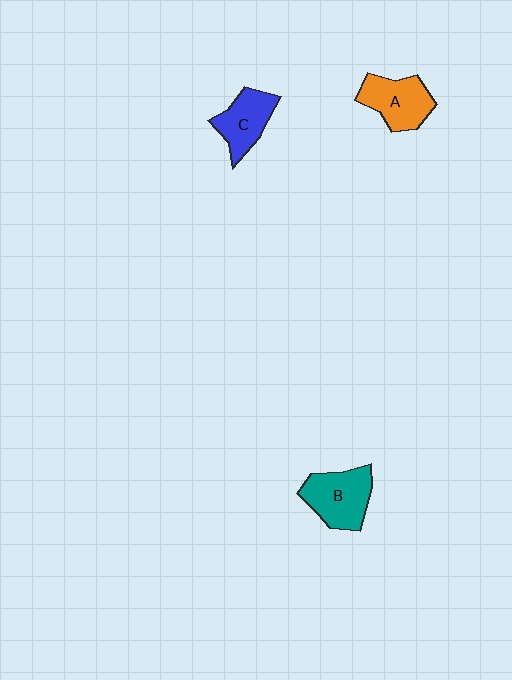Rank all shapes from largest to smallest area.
From largest to smallest: B (teal), A (orange), C (blue).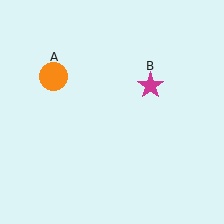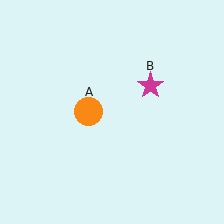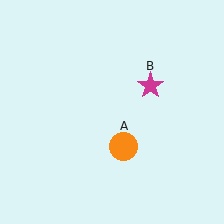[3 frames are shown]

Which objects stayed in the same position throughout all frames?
Magenta star (object B) remained stationary.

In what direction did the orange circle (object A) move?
The orange circle (object A) moved down and to the right.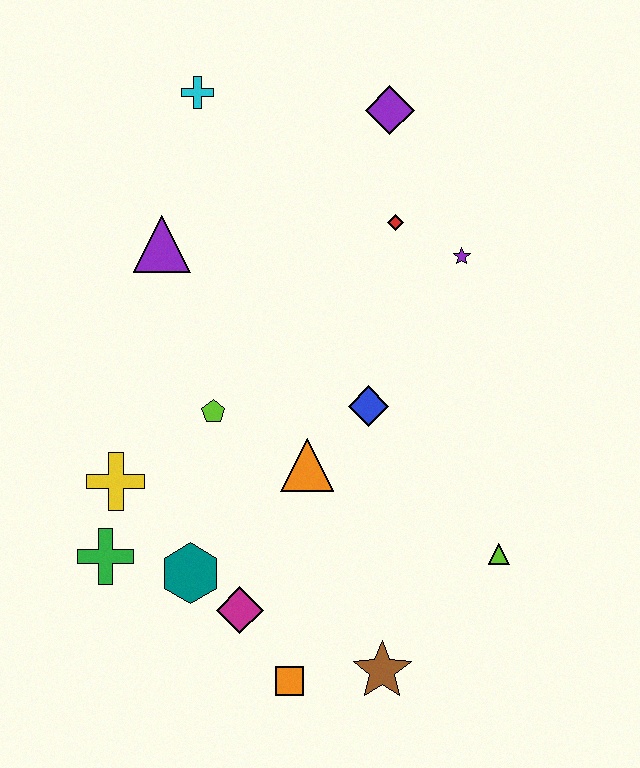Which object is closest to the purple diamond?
The red diamond is closest to the purple diamond.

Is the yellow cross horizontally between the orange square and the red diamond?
No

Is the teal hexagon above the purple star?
No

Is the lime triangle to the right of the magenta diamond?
Yes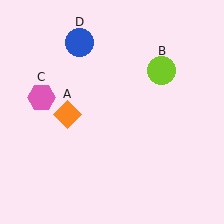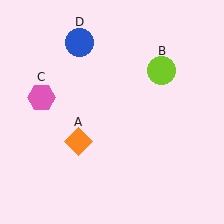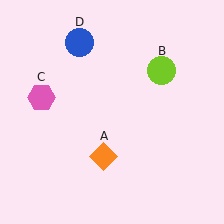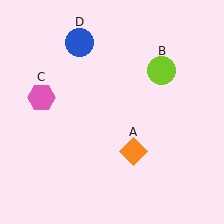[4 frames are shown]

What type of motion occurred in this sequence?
The orange diamond (object A) rotated counterclockwise around the center of the scene.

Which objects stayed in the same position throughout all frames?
Lime circle (object B) and pink hexagon (object C) and blue circle (object D) remained stationary.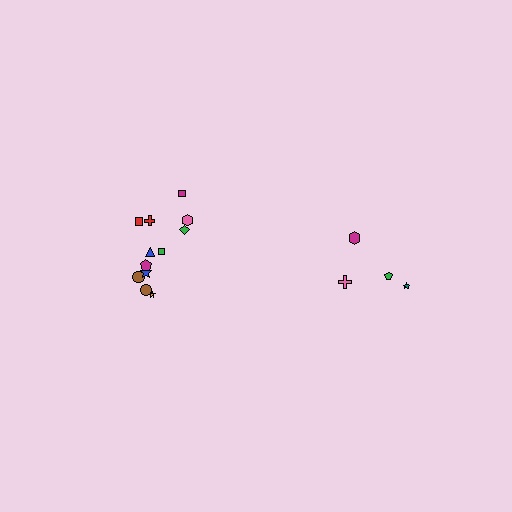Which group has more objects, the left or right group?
The left group.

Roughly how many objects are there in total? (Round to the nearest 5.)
Roughly 15 objects in total.